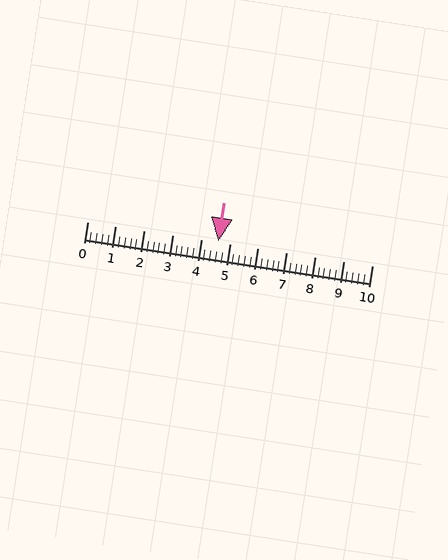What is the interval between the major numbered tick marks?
The major tick marks are spaced 1 units apart.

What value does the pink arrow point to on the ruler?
The pink arrow points to approximately 4.6.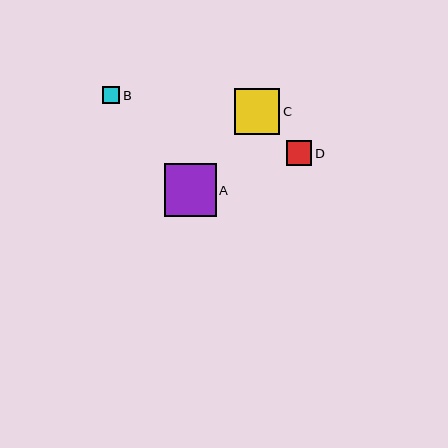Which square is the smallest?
Square B is the smallest with a size of approximately 17 pixels.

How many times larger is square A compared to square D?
Square A is approximately 2.1 times the size of square D.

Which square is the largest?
Square A is the largest with a size of approximately 52 pixels.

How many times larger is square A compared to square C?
Square A is approximately 1.2 times the size of square C.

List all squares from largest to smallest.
From largest to smallest: A, C, D, B.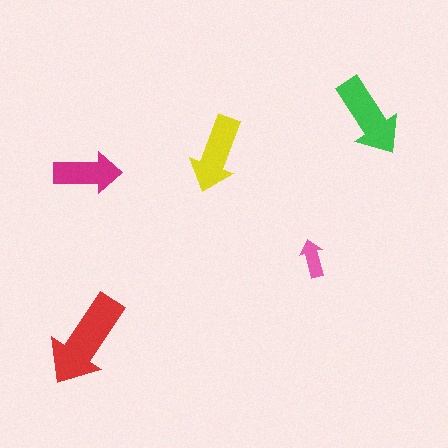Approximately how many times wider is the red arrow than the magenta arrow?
About 1.5 times wider.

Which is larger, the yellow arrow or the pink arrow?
The yellow one.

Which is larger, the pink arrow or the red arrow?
The red one.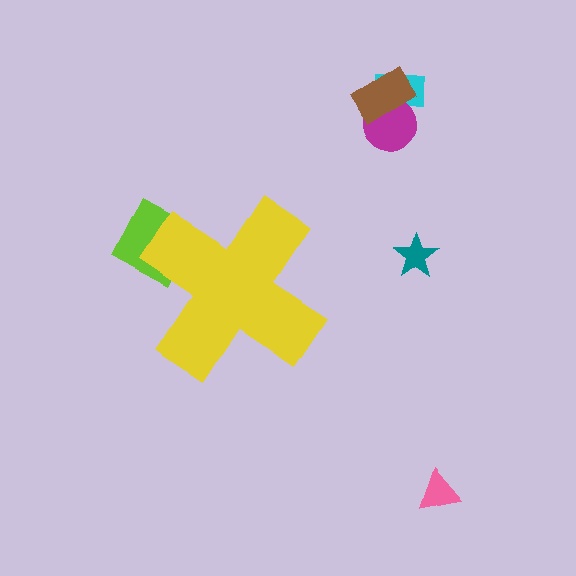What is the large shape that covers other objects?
A yellow cross.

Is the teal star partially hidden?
No, the teal star is fully visible.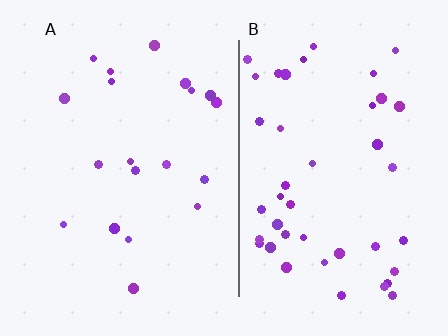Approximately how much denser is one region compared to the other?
Approximately 2.2× — region B over region A.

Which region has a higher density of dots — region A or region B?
B (the right).